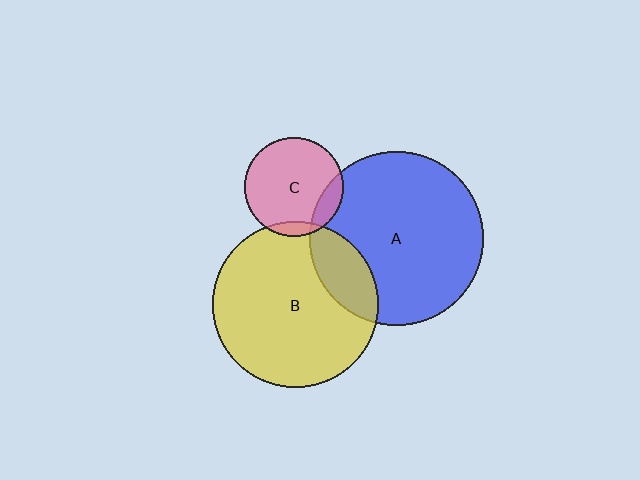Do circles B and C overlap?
Yes.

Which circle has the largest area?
Circle A (blue).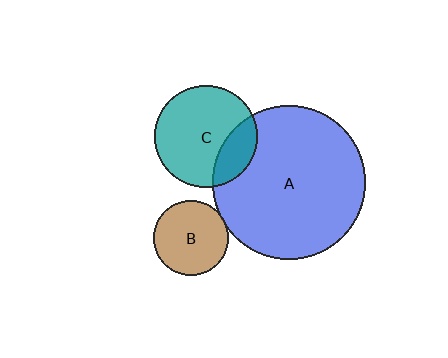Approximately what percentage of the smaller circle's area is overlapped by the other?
Approximately 5%.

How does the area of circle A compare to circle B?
Approximately 4.2 times.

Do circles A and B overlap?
Yes.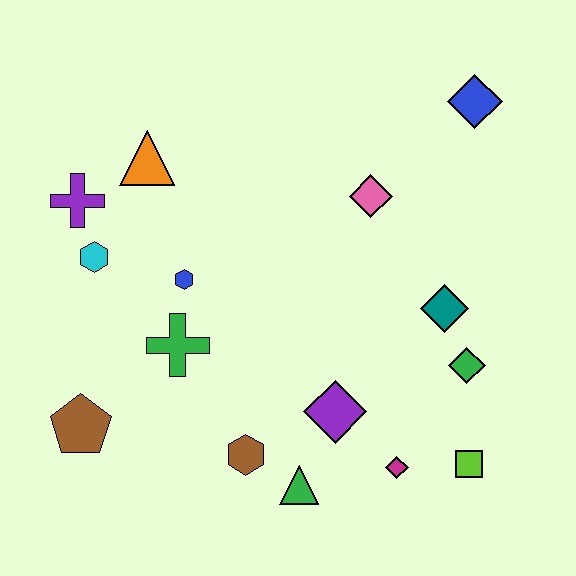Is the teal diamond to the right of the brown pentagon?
Yes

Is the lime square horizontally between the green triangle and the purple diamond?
No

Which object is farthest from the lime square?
The purple cross is farthest from the lime square.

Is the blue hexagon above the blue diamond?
No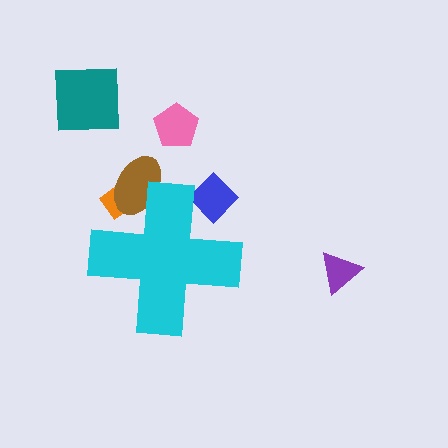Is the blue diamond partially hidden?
Yes, the blue diamond is partially hidden behind the cyan cross.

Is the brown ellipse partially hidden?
Yes, the brown ellipse is partially hidden behind the cyan cross.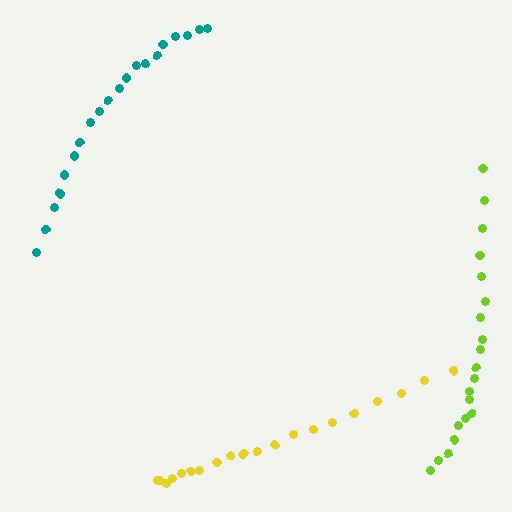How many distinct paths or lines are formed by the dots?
There are 3 distinct paths.